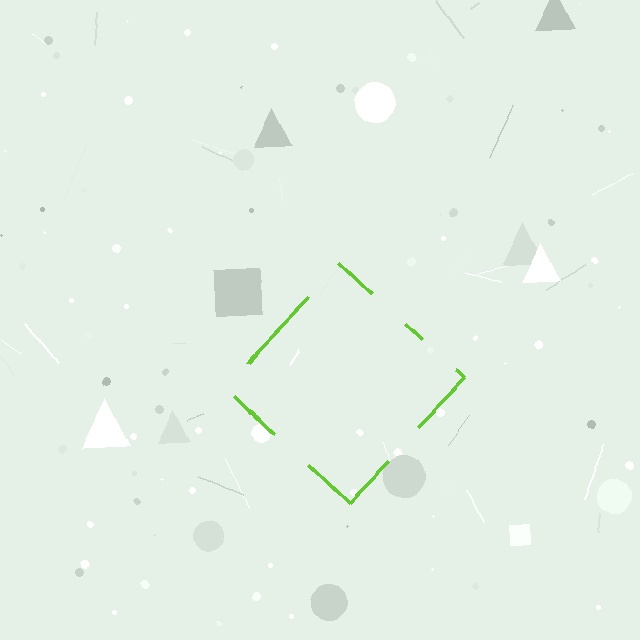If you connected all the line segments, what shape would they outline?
They would outline a diamond.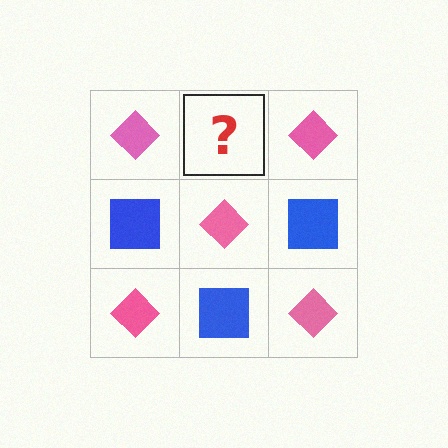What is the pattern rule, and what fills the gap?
The rule is that it alternates pink diamond and blue square in a checkerboard pattern. The gap should be filled with a blue square.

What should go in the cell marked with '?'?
The missing cell should contain a blue square.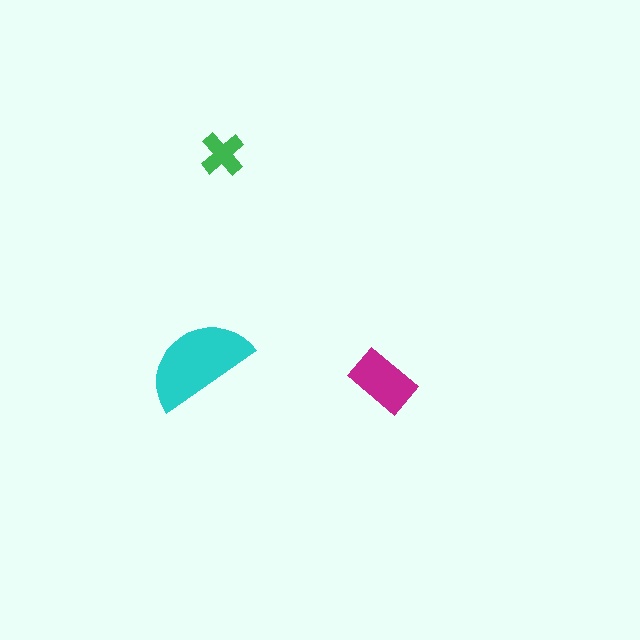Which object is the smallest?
The green cross.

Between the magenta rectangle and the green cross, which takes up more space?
The magenta rectangle.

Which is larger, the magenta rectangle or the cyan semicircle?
The cyan semicircle.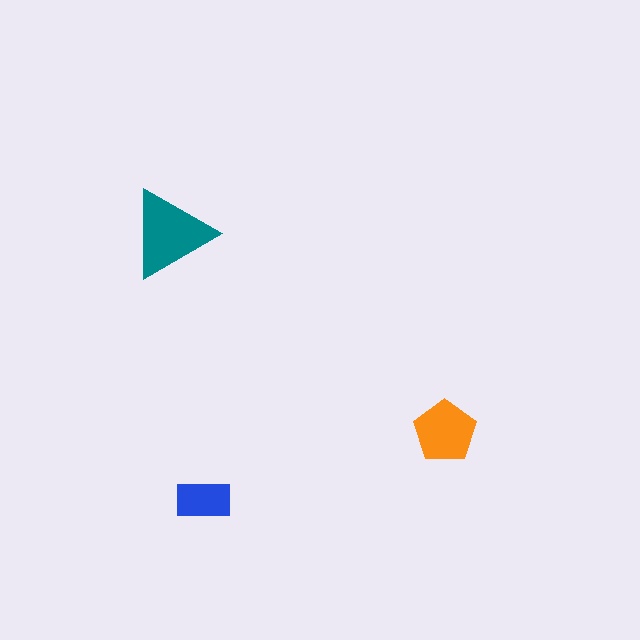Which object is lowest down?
The blue rectangle is bottommost.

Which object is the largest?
The teal triangle.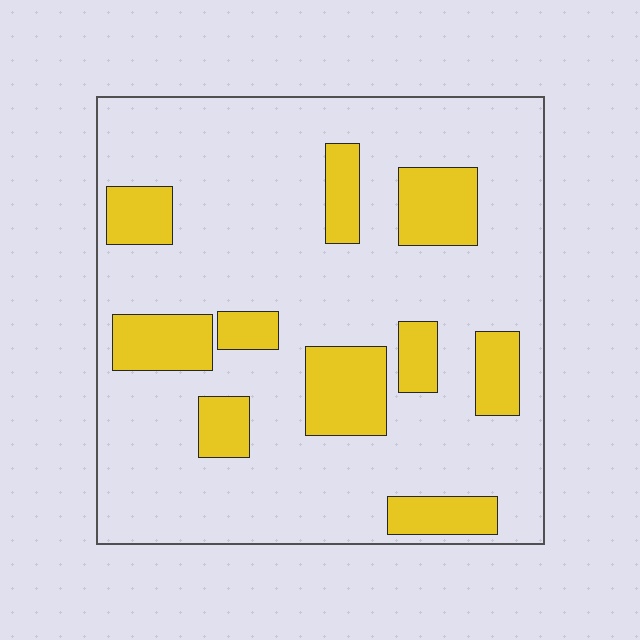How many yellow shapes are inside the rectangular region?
10.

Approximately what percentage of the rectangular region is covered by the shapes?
Approximately 20%.